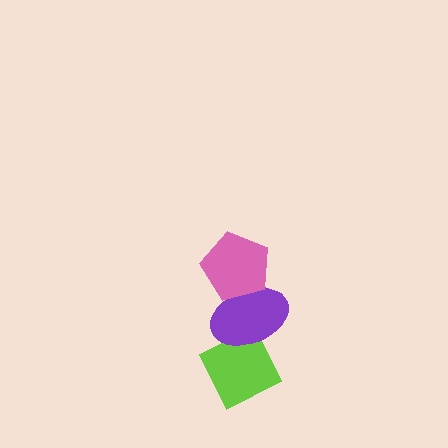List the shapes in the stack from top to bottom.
From top to bottom: the pink pentagon, the purple ellipse, the lime diamond.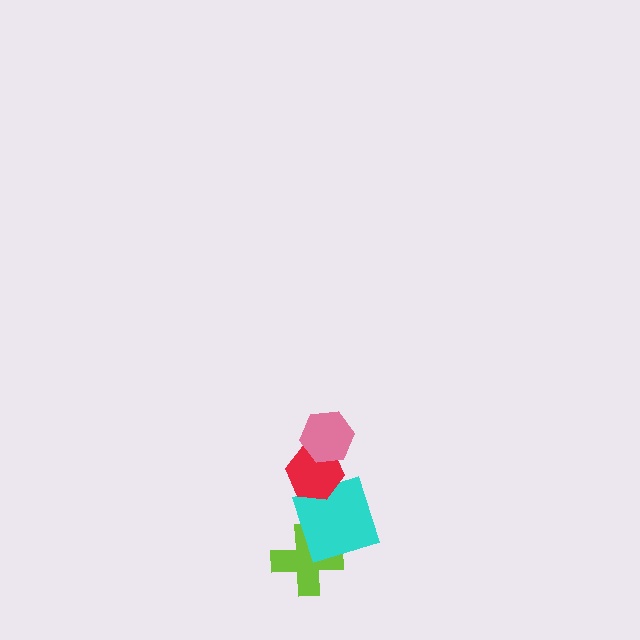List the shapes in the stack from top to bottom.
From top to bottom: the pink hexagon, the red hexagon, the cyan square, the lime cross.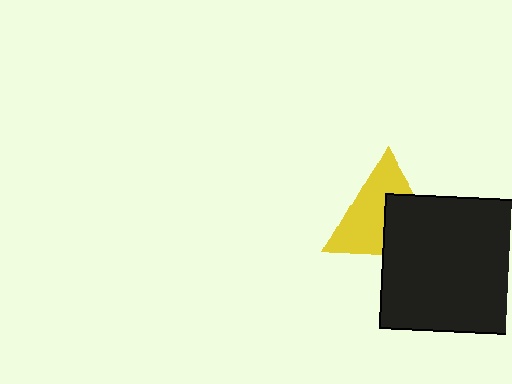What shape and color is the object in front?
The object in front is a black rectangle.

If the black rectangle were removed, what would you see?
You would see the complete yellow triangle.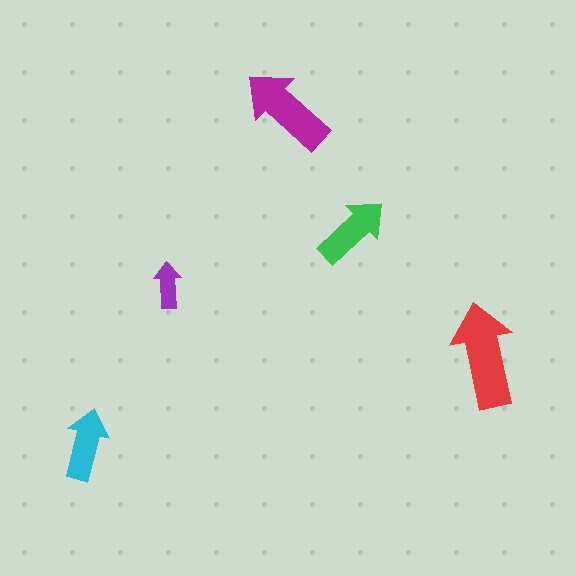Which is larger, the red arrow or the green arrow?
The red one.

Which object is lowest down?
The cyan arrow is bottommost.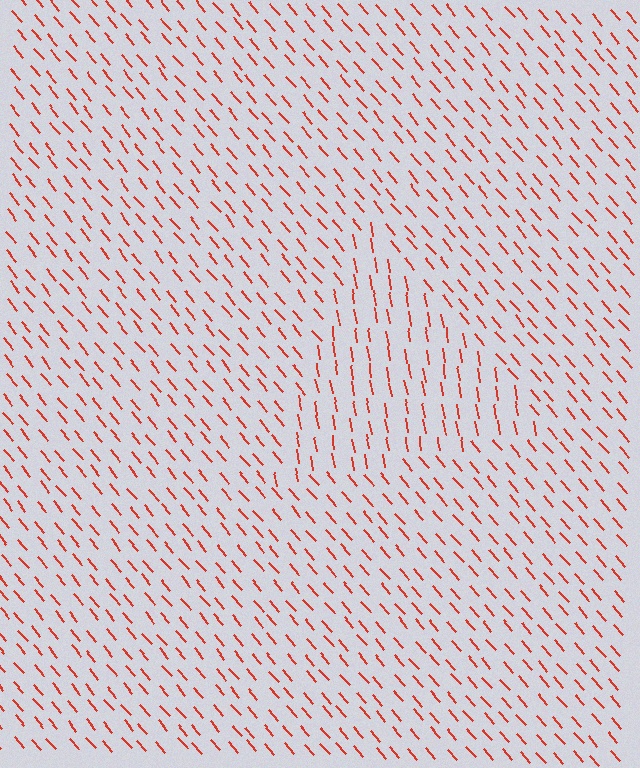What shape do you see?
I see a triangle.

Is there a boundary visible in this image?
Yes, there is a texture boundary formed by a change in line orientation.